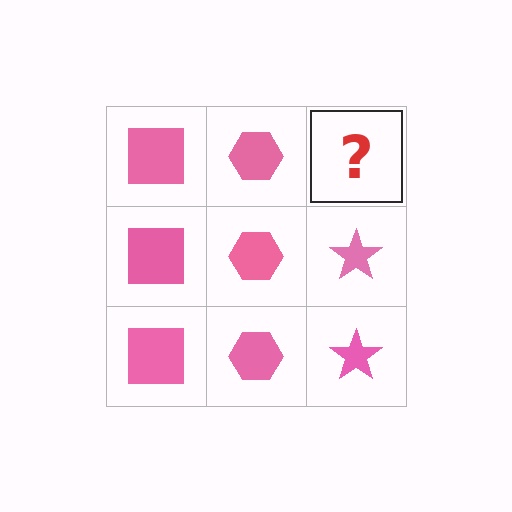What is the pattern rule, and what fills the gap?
The rule is that each column has a consistent shape. The gap should be filled with a pink star.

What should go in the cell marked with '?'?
The missing cell should contain a pink star.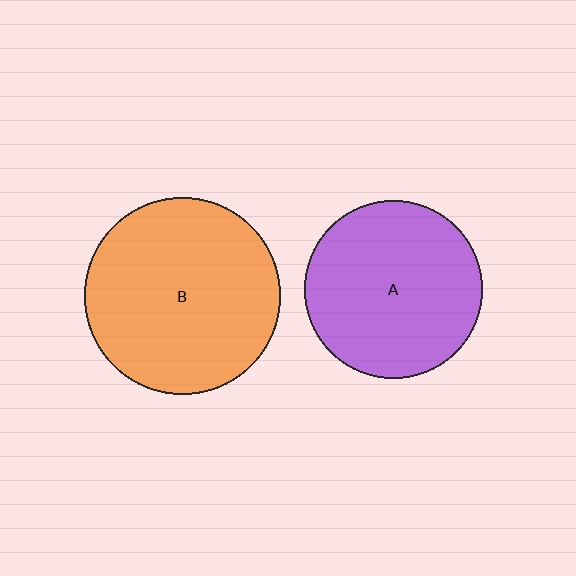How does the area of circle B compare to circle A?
Approximately 1.2 times.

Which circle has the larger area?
Circle B (orange).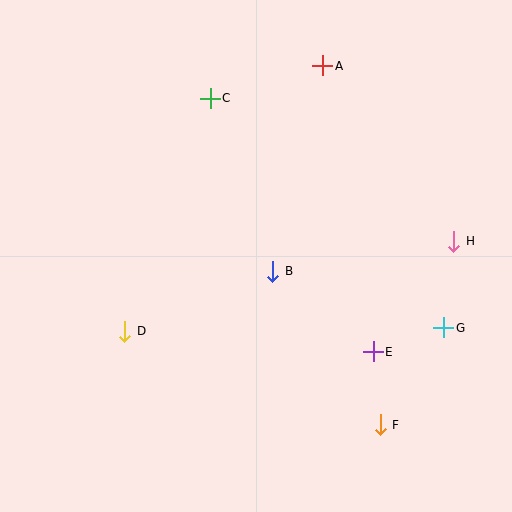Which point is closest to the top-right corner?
Point A is closest to the top-right corner.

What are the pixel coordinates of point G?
Point G is at (444, 328).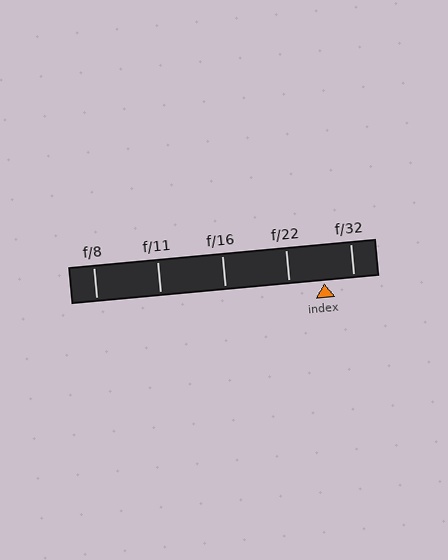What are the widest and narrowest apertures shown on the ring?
The widest aperture shown is f/8 and the narrowest is f/32.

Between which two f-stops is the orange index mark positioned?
The index mark is between f/22 and f/32.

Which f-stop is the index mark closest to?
The index mark is closest to f/32.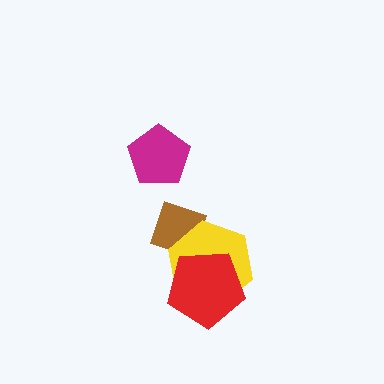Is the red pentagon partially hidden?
No, no other shape covers it.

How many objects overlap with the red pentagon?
2 objects overlap with the red pentagon.